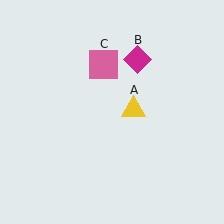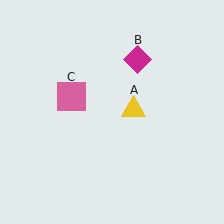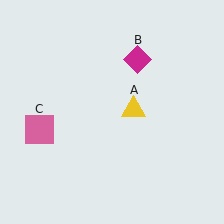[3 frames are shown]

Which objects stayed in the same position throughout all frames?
Yellow triangle (object A) and magenta diamond (object B) remained stationary.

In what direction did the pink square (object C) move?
The pink square (object C) moved down and to the left.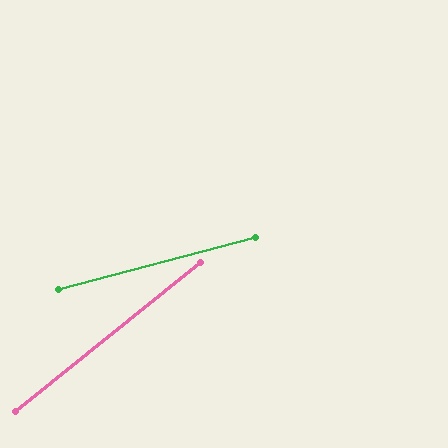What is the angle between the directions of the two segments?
Approximately 24 degrees.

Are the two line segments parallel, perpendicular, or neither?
Neither parallel nor perpendicular — they differ by about 24°.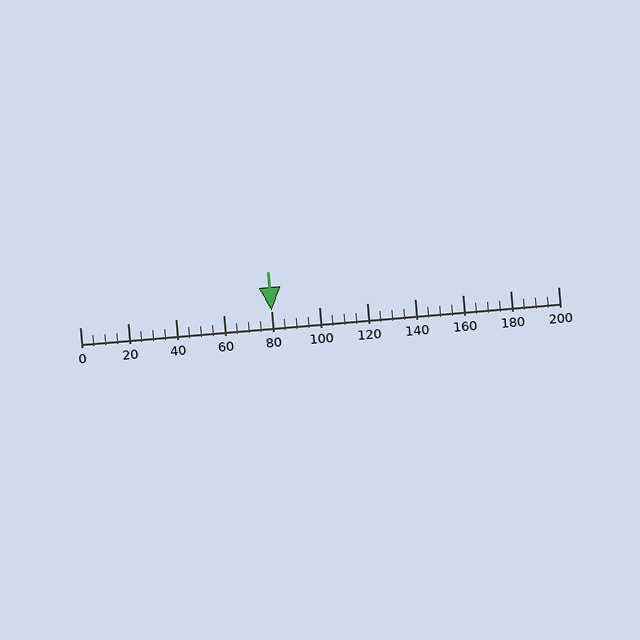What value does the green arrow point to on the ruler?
The green arrow points to approximately 80.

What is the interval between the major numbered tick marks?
The major tick marks are spaced 20 units apart.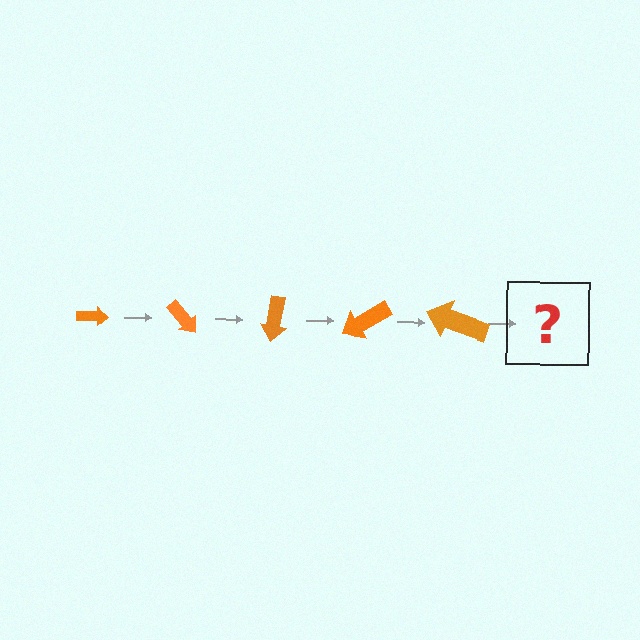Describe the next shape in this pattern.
It should be an arrow, larger than the previous one and rotated 250 degrees from the start.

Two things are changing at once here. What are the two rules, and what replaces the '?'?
The two rules are that the arrow grows larger each step and it rotates 50 degrees each step. The '?' should be an arrow, larger than the previous one and rotated 250 degrees from the start.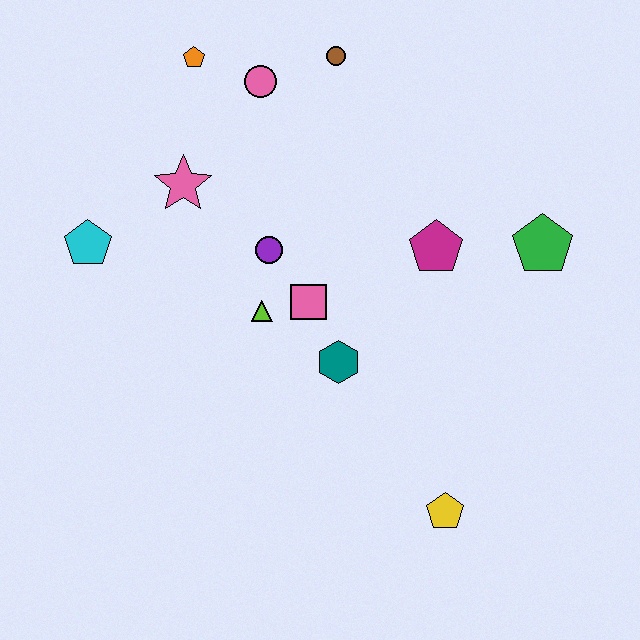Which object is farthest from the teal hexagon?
The orange pentagon is farthest from the teal hexagon.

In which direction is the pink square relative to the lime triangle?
The pink square is to the right of the lime triangle.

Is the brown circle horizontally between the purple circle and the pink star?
No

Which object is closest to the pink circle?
The orange pentagon is closest to the pink circle.